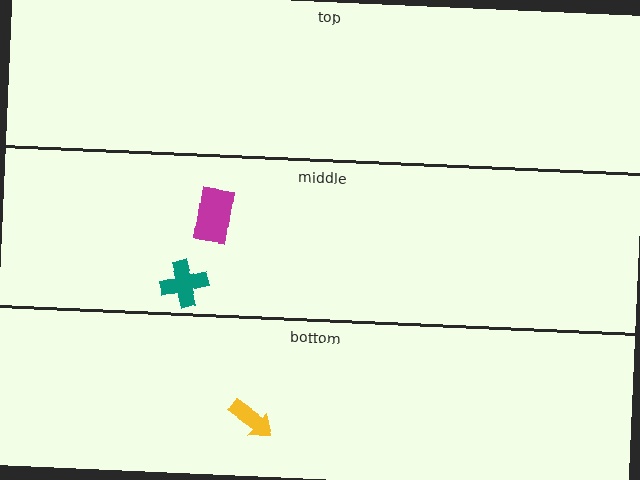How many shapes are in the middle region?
2.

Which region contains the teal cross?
The middle region.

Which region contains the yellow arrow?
The bottom region.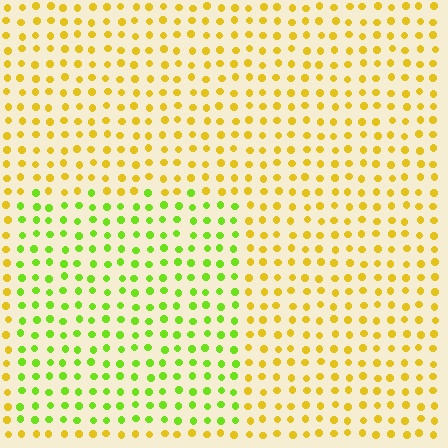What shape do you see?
I see a rectangle.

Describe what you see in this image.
The image is filled with small yellow elements in a uniform arrangement. A rectangle-shaped region is visible where the elements are tinted to a slightly different hue, forming a subtle color boundary.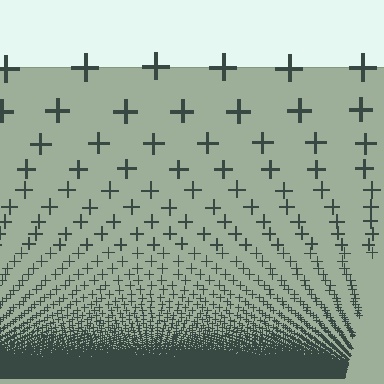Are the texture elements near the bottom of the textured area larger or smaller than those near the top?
Smaller. The gradient is inverted — elements near the bottom are smaller and denser.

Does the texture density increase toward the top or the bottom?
Density increases toward the bottom.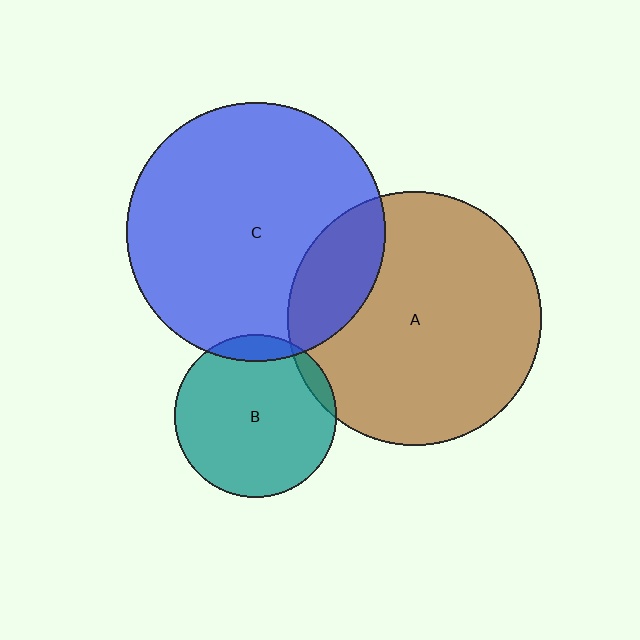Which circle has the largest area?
Circle C (blue).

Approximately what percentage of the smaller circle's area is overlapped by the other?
Approximately 10%.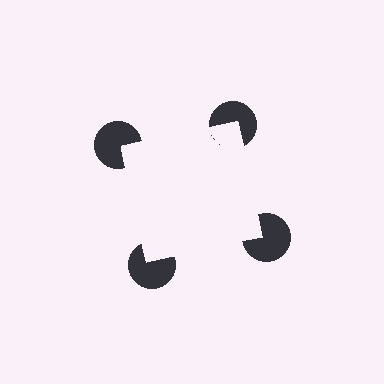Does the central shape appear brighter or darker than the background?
It typically appears slightly brighter than the background, even though no actual brightness change is drawn.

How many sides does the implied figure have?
4 sides.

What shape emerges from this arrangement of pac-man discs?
An illusory square — its edges are inferred from the aligned wedge cuts in the pac-man discs, not physically drawn.